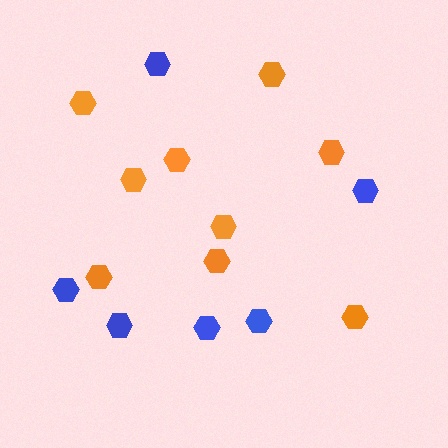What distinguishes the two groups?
There are 2 groups: one group of orange hexagons (9) and one group of blue hexagons (6).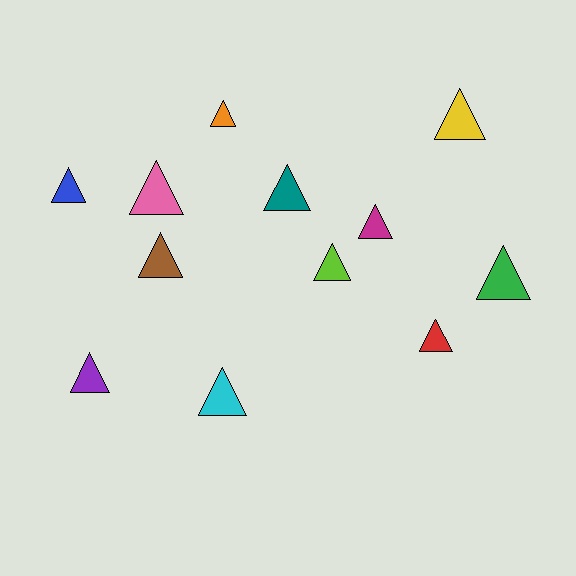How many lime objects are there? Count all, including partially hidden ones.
There is 1 lime object.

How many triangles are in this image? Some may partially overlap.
There are 12 triangles.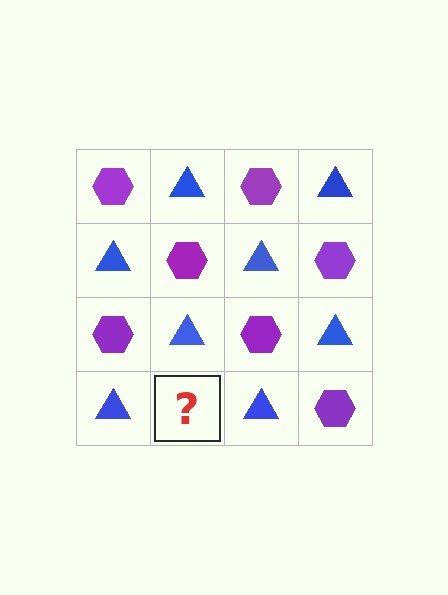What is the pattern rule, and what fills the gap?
The rule is that it alternates purple hexagon and blue triangle in a checkerboard pattern. The gap should be filled with a purple hexagon.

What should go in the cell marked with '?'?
The missing cell should contain a purple hexagon.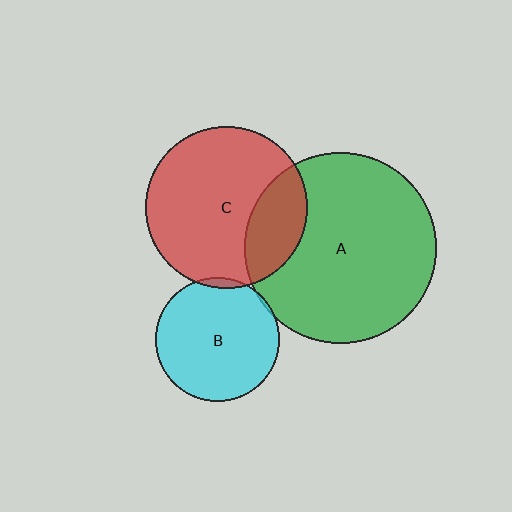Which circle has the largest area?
Circle A (green).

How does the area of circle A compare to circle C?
Approximately 1.4 times.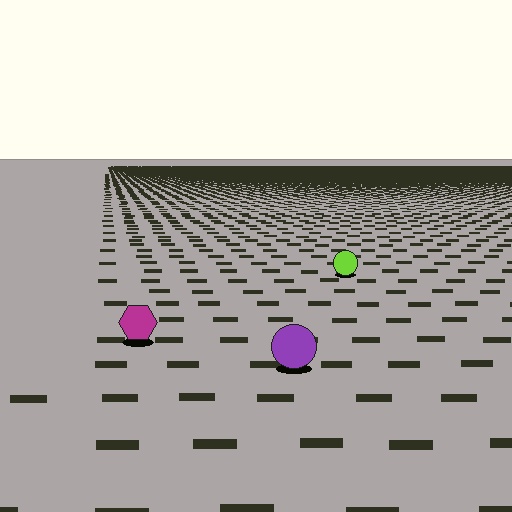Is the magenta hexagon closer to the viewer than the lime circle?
Yes. The magenta hexagon is closer — you can tell from the texture gradient: the ground texture is coarser near it.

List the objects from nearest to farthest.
From nearest to farthest: the purple circle, the magenta hexagon, the lime circle.